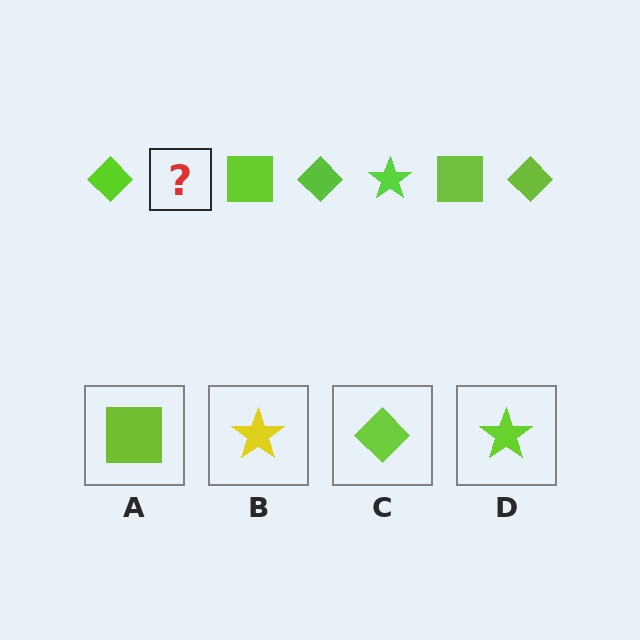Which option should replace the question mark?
Option D.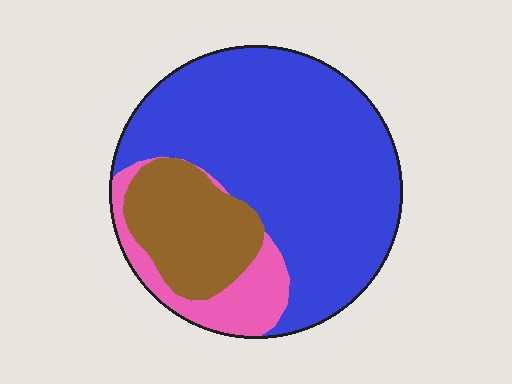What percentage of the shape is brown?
Brown covers roughly 20% of the shape.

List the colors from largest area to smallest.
From largest to smallest: blue, brown, pink.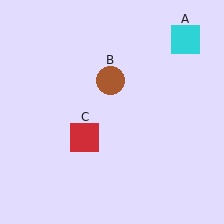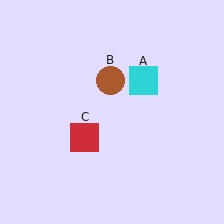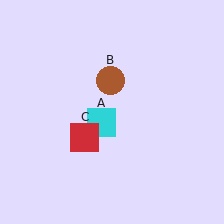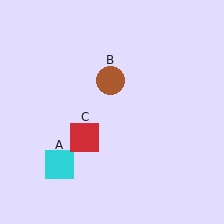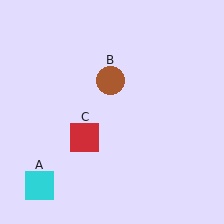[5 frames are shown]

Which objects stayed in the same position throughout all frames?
Brown circle (object B) and red square (object C) remained stationary.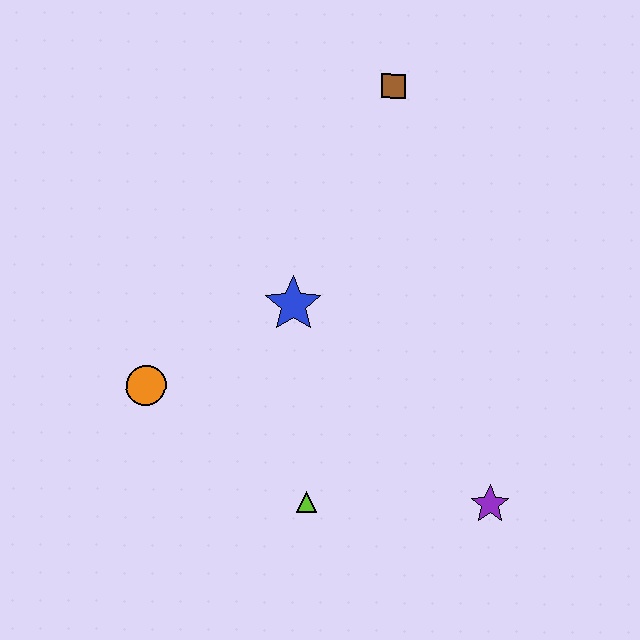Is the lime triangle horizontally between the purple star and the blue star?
Yes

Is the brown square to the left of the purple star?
Yes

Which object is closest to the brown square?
The blue star is closest to the brown square.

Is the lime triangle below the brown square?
Yes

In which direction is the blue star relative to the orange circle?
The blue star is to the right of the orange circle.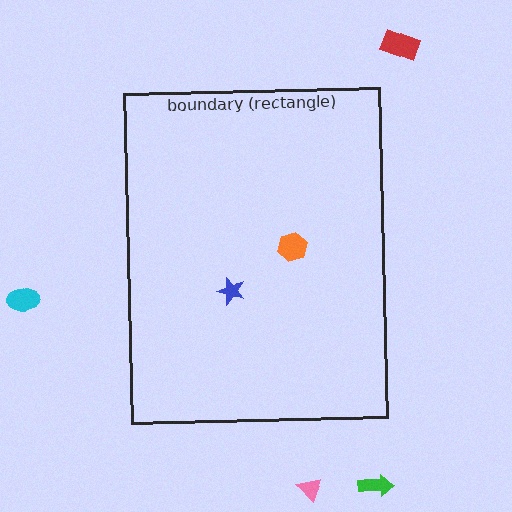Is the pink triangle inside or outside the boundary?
Outside.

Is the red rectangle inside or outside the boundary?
Outside.